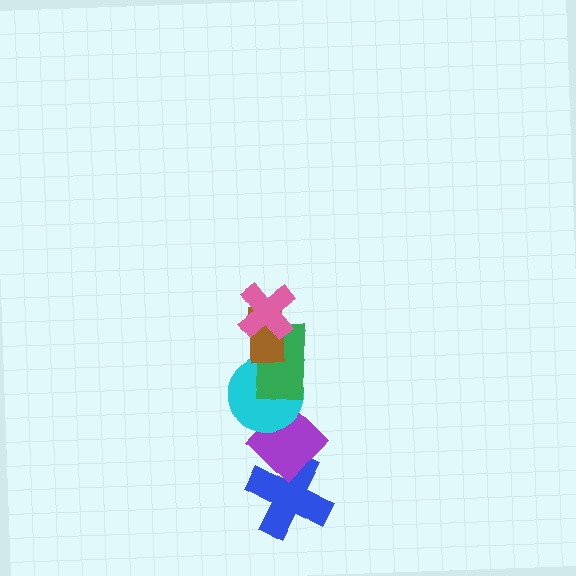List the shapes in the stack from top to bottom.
From top to bottom: the pink cross, the brown rectangle, the green rectangle, the cyan circle, the purple diamond, the blue cross.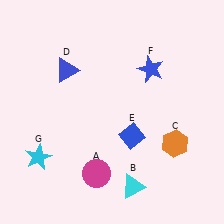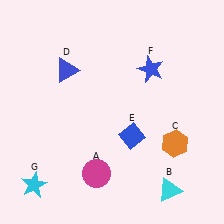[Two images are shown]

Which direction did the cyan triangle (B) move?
The cyan triangle (B) moved right.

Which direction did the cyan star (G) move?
The cyan star (G) moved down.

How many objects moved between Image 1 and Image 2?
2 objects moved between the two images.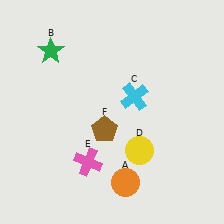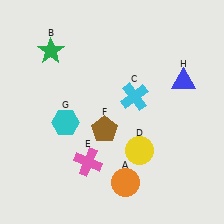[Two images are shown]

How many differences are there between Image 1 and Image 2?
There are 2 differences between the two images.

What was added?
A cyan hexagon (G), a blue triangle (H) were added in Image 2.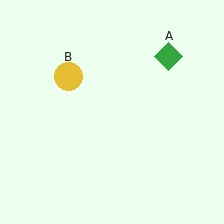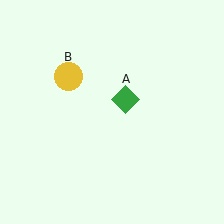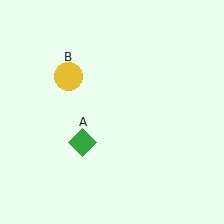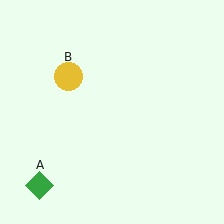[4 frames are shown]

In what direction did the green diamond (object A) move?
The green diamond (object A) moved down and to the left.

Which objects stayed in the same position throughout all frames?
Yellow circle (object B) remained stationary.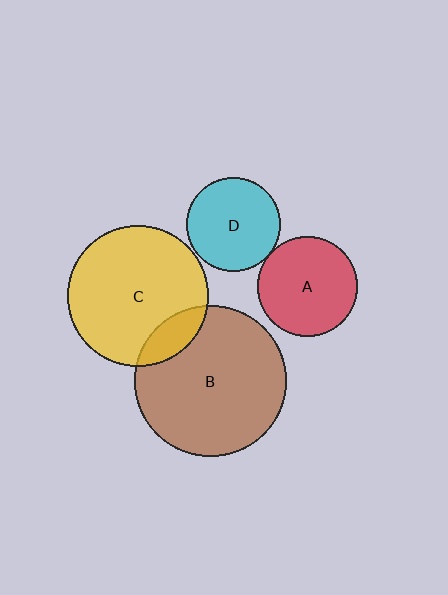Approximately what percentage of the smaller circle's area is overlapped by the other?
Approximately 15%.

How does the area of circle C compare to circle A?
Approximately 2.0 times.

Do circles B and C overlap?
Yes.